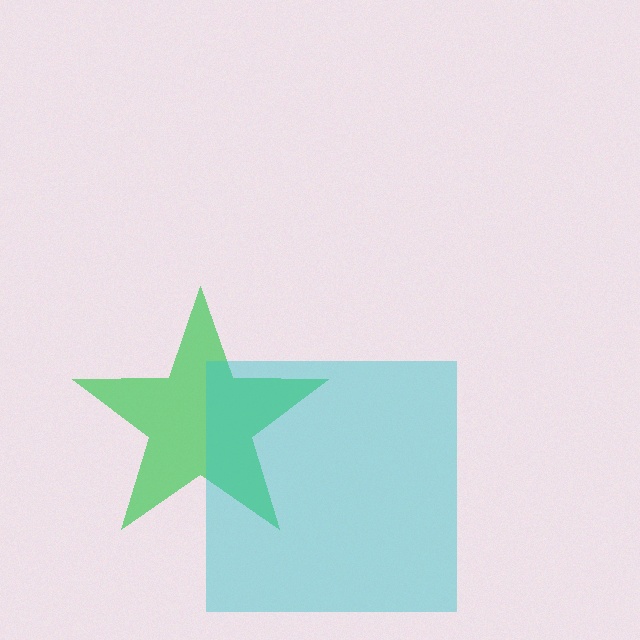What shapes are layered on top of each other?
The layered shapes are: a green star, a cyan square.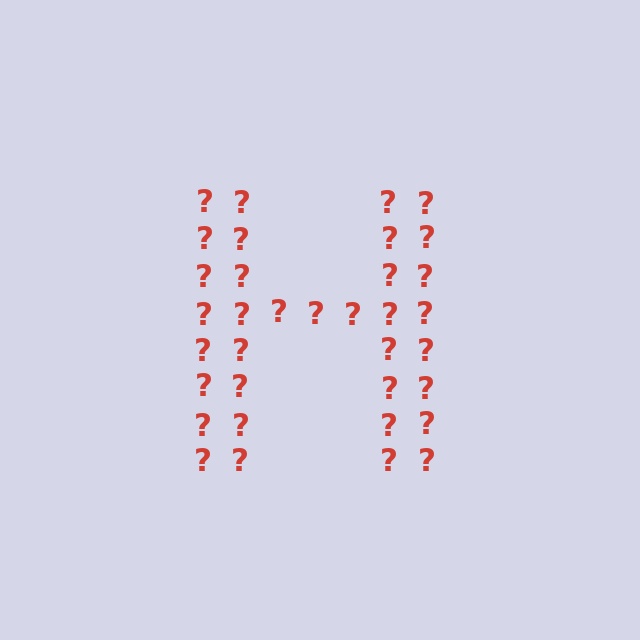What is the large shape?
The large shape is the letter H.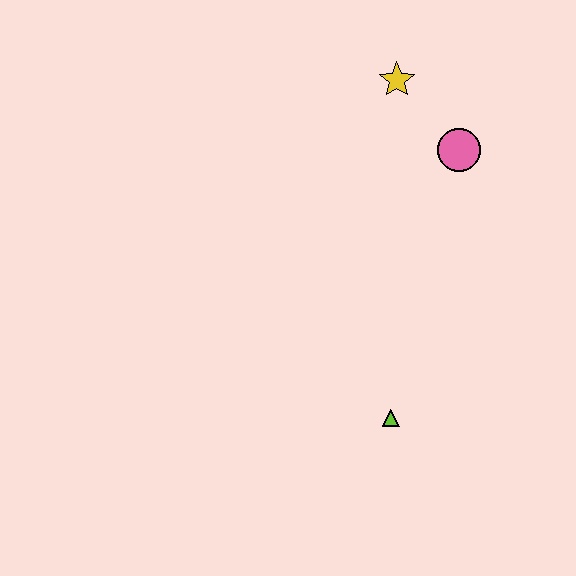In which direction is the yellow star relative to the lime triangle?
The yellow star is above the lime triangle.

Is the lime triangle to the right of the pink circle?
No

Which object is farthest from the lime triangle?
The yellow star is farthest from the lime triangle.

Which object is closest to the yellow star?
The pink circle is closest to the yellow star.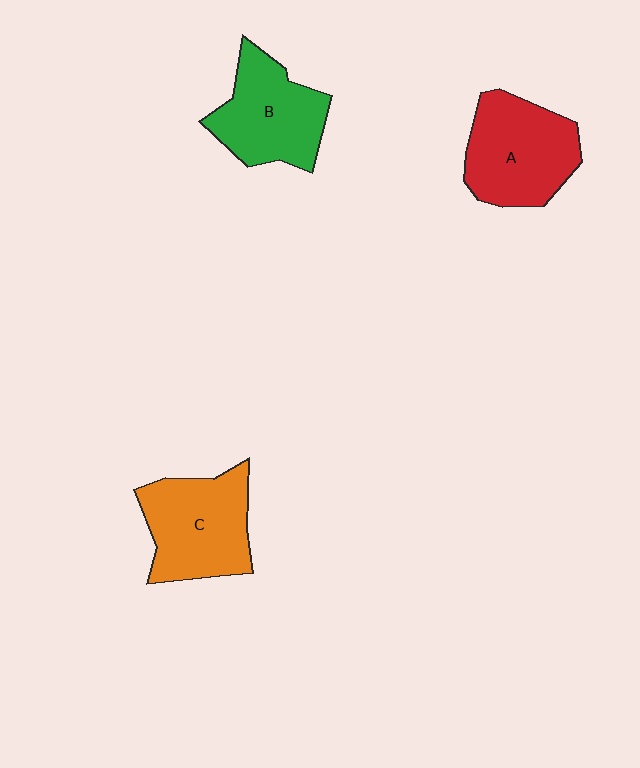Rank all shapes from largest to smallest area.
From largest to smallest: A (red), C (orange), B (green).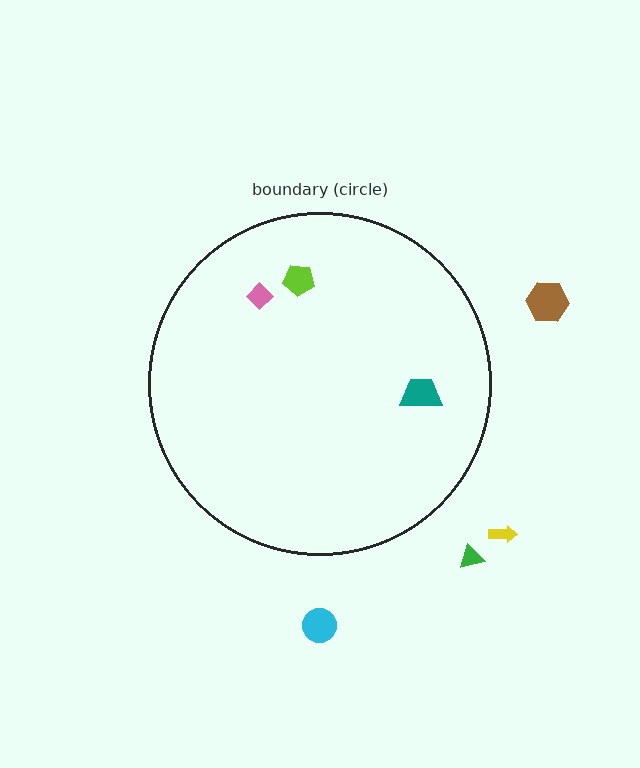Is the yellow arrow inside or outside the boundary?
Outside.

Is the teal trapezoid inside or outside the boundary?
Inside.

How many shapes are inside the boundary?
3 inside, 4 outside.